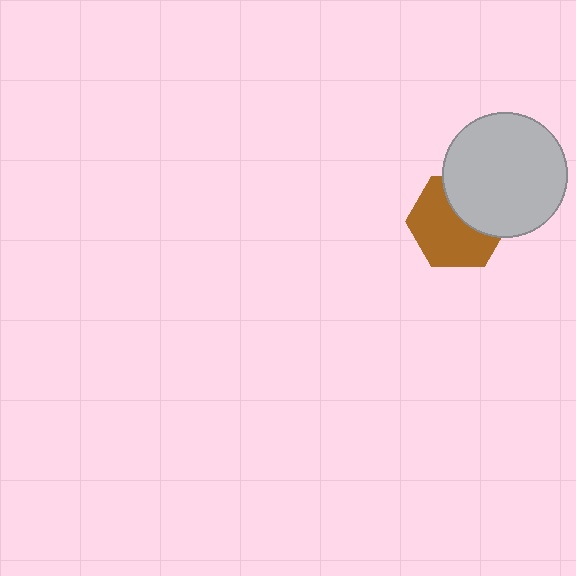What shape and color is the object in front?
The object in front is a light gray circle.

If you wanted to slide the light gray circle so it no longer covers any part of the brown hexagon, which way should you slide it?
Slide it toward the upper-right — that is the most direct way to separate the two shapes.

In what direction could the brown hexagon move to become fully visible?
The brown hexagon could move toward the lower-left. That would shift it out from behind the light gray circle entirely.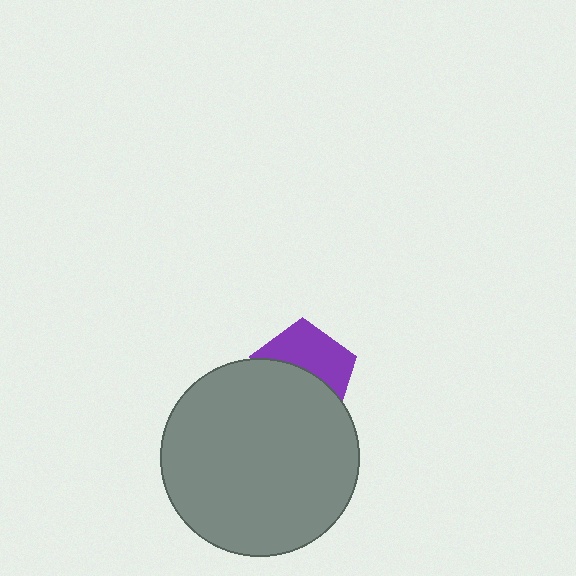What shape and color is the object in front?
The object in front is a gray circle.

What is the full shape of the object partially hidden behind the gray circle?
The partially hidden object is a purple pentagon.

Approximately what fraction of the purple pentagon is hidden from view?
Roughly 52% of the purple pentagon is hidden behind the gray circle.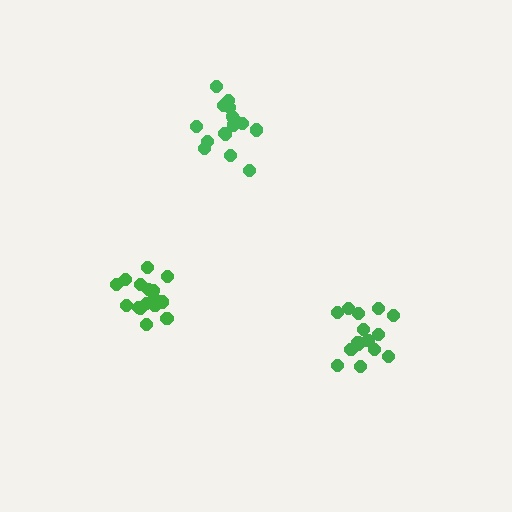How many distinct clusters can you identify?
There are 3 distinct clusters.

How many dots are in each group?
Group 1: 15 dots, Group 2: 16 dots, Group 3: 16 dots (47 total).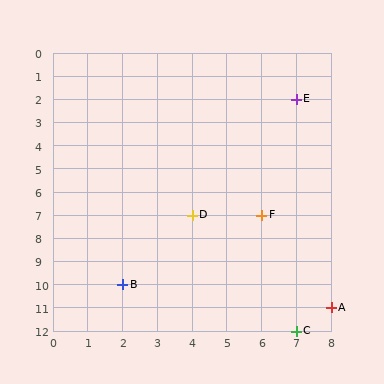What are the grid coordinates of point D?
Point D is at grid coordinates (4, 7).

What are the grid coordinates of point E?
Point E is at grid coordinates (7, 2).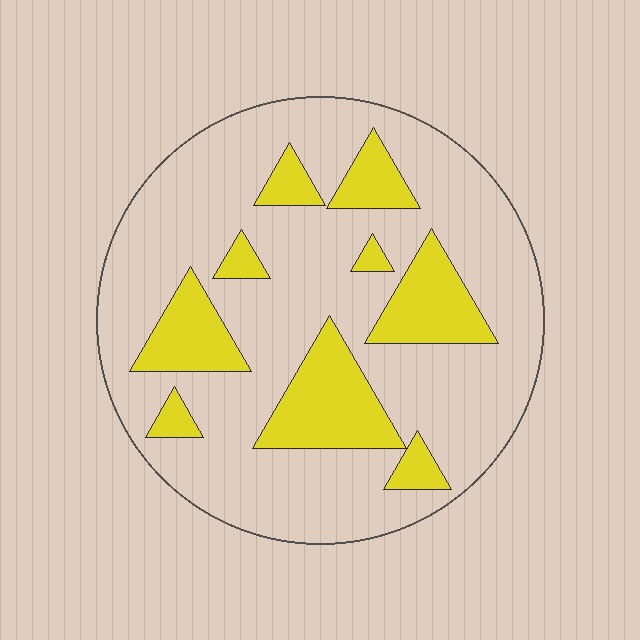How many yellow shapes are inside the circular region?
9.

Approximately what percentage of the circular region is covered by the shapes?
Approximately 25%.